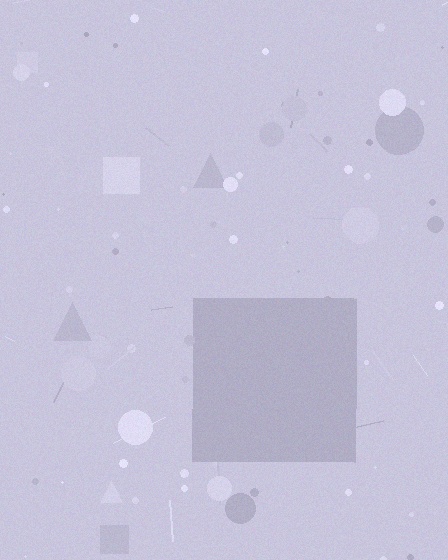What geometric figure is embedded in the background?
A square is embedded in the background.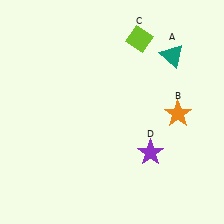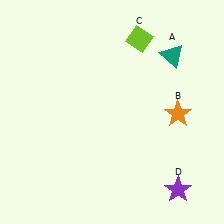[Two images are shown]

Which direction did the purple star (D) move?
The purple star (D) moved down.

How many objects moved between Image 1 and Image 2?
1 object moved between the two images.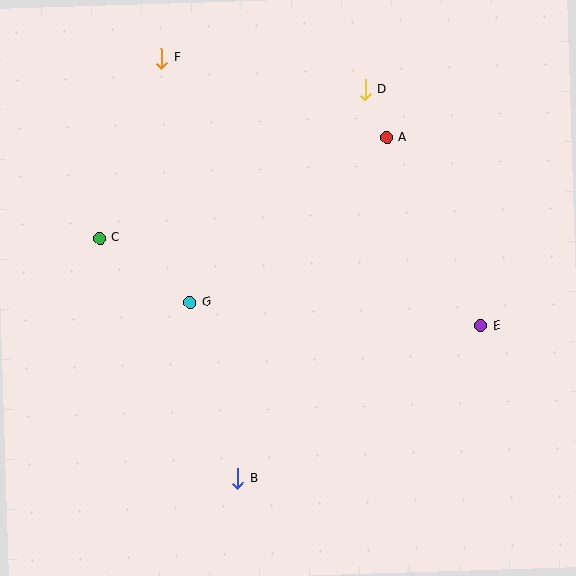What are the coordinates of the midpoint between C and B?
The midpoint between C and B is at (169, 358).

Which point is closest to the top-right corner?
Point D is closest to the top-right corner.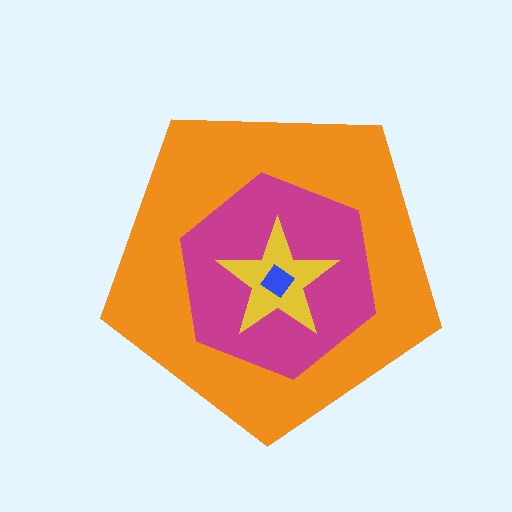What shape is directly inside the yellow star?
The blue diamond.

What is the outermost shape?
The orange pentagon.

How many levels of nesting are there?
4.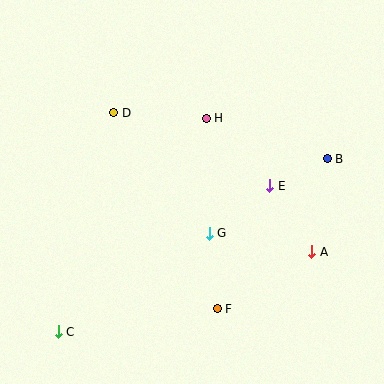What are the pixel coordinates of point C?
Point C is at (58, 332).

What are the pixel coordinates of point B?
Point B is at (327, 159).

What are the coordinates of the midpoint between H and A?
The midpoint between H and A is at (259, 185).